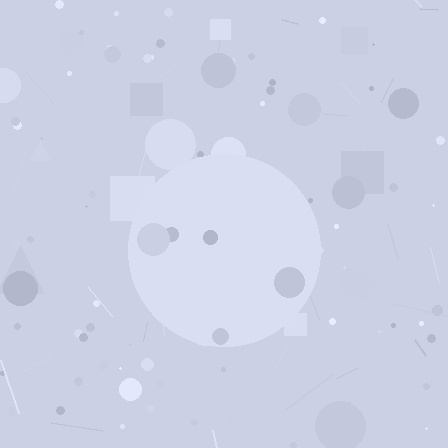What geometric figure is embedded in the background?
A circle is embedded in the background.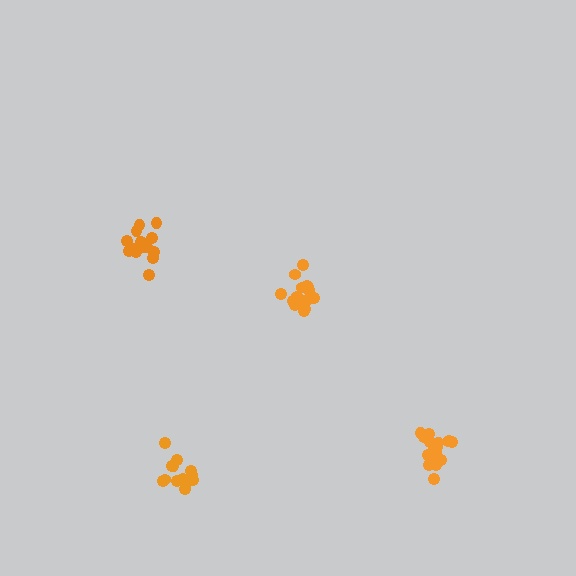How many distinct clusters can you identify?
There are 4 distinct clusters.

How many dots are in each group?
Group 1: 17 dots, Group 2: 17 dots, Group 3: 14 dots, Group 4: 13 dots (61 total).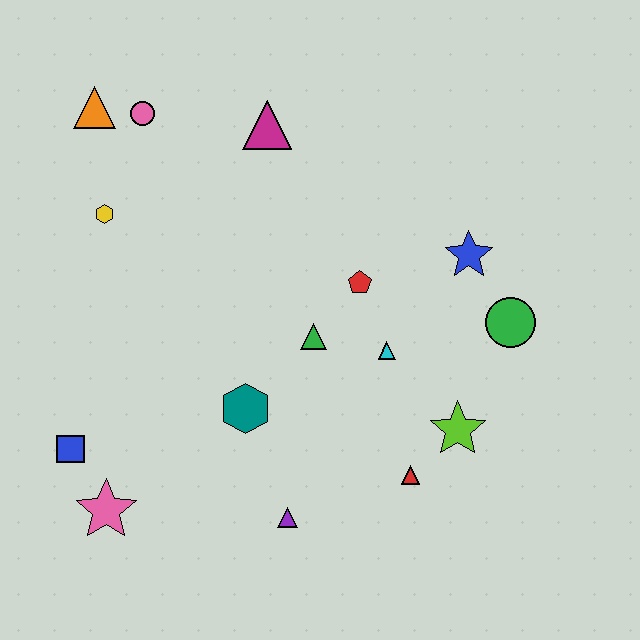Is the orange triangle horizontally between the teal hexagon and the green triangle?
No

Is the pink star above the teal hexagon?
No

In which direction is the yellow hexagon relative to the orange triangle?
The yellow hexagon is below the orange triangle.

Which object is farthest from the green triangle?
The orange triangle is farthest from the green triangle.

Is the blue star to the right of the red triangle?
Yes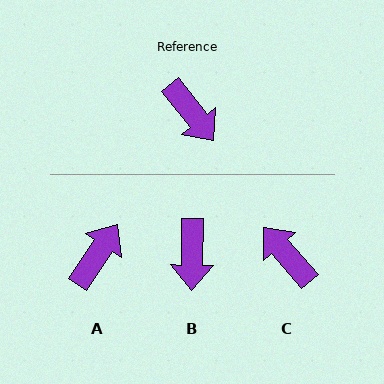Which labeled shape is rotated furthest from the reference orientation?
C, about 177 degrees away.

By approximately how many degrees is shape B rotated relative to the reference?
Approximately 39 degrees clockwise.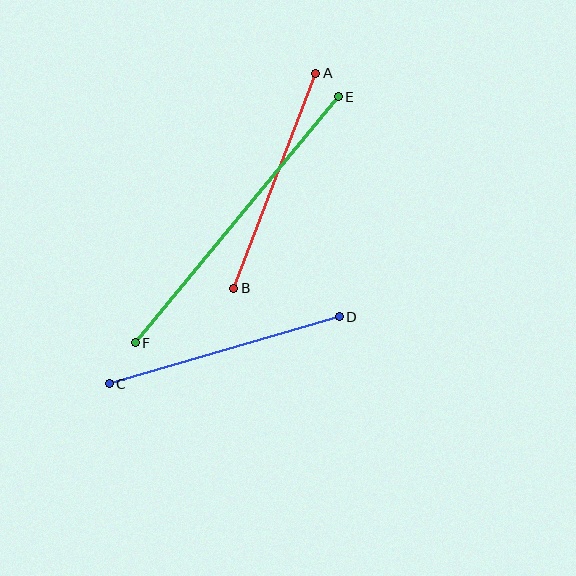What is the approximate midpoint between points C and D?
The midpoint is at approximately (224, 350) pixels.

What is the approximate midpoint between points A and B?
The midpoint is at approximately (275, 181) pixels.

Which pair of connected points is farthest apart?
Points E and F are farthest apart.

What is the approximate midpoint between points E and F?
The midpoint is at approximately (237, 220) pixels.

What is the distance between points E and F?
The distance is approximately 319 pixels.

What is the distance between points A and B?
The distance is approximately 230 pixels.